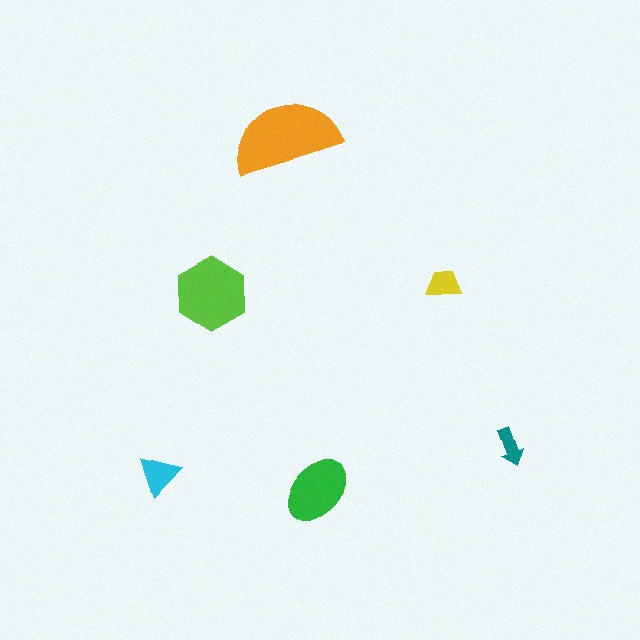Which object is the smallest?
The teal arrow.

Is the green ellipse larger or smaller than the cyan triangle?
Larger.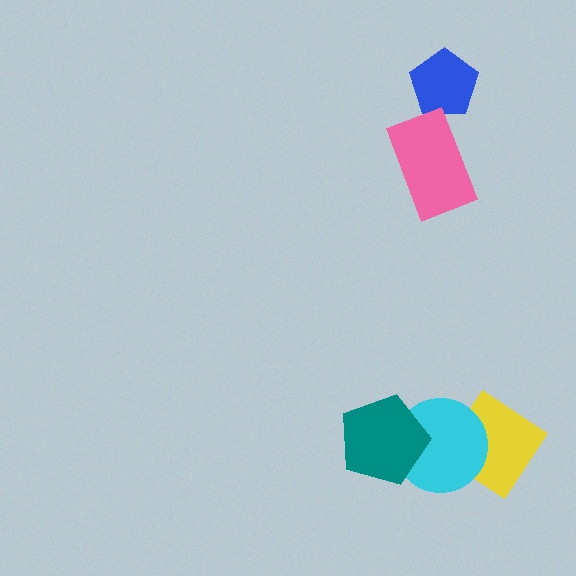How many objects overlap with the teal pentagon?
1 object overlaps with the teal pentagon.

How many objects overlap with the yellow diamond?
1 object overlaps with the yellow diamond.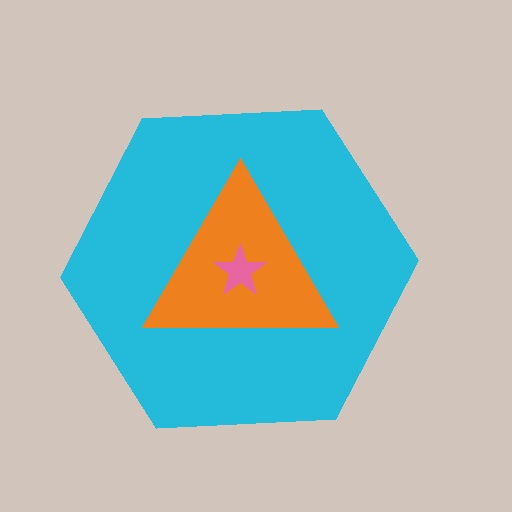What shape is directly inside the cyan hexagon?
The orange triangle.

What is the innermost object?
The pink star.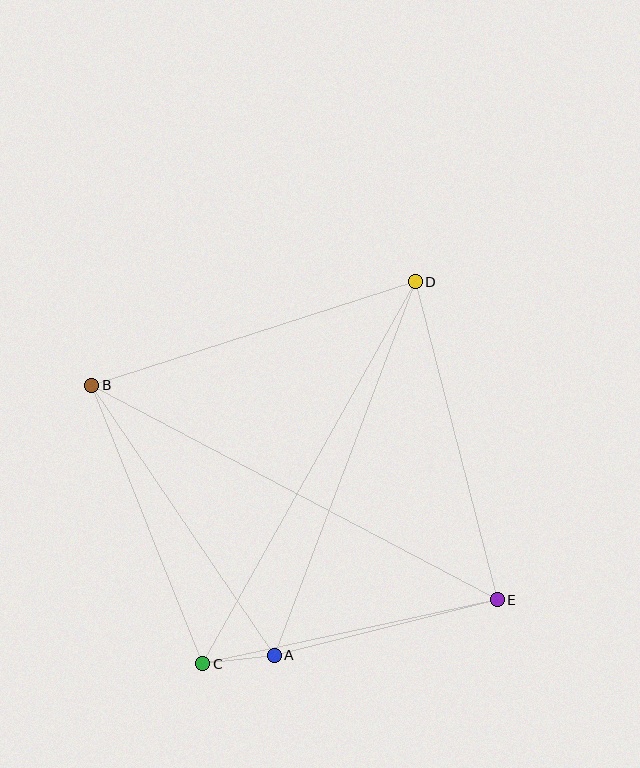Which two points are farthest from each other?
Points B and E are farthest from each other.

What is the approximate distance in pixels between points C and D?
The distance between C and D is approximately 437 pixels.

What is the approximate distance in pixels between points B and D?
The distance between B and D is approximately 340 pixels.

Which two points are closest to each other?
Points A and C are closest to each other.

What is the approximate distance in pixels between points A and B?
The distance between A and B is approximately 326 pixels.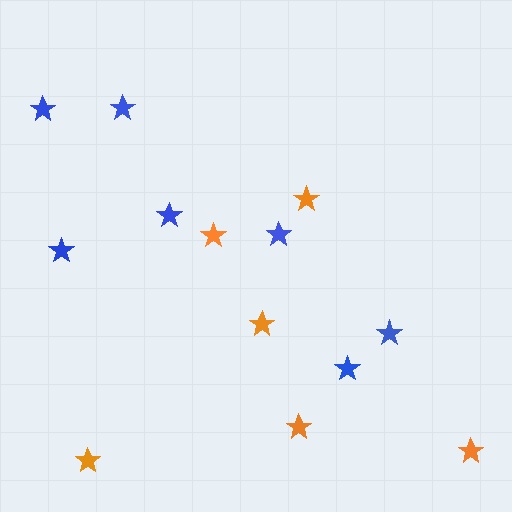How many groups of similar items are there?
There are 2 groups: one group of blue stars (7) and one group of orange stars (6).